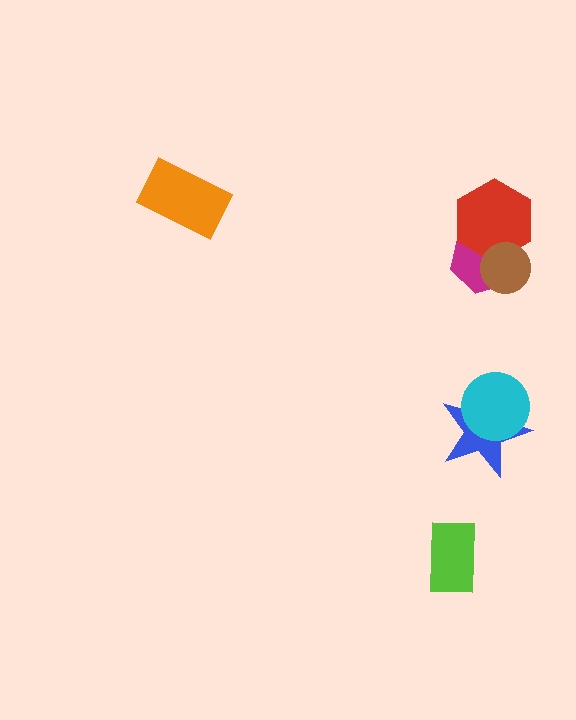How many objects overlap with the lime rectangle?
0 objects overlap with the lime rectangle.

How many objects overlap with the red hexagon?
2 objects overlap with the red hexagon.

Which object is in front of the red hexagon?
The brown circle is in front of the red hexagon.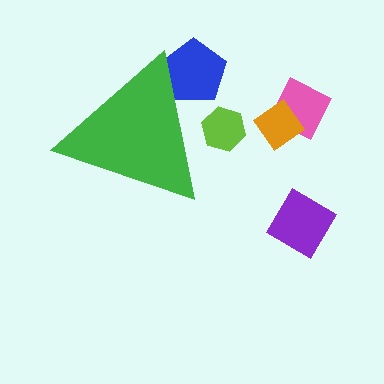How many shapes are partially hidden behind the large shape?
2 shapes are partially hidden.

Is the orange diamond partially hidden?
No, the orange diamond is fully visible.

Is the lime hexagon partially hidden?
Yes, the lime hexagon is partially hidden behind the green triangle.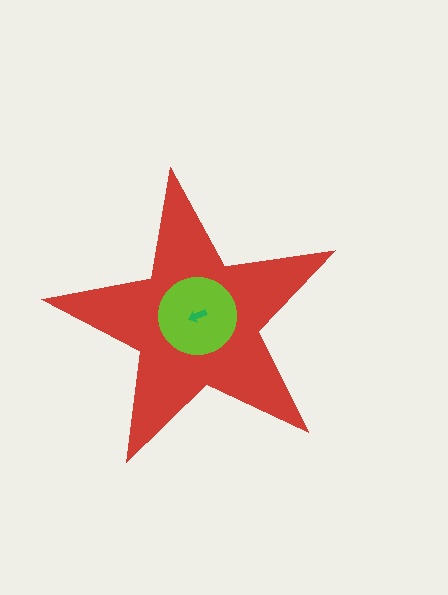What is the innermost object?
The green arrow.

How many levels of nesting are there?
3.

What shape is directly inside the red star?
The lime circle.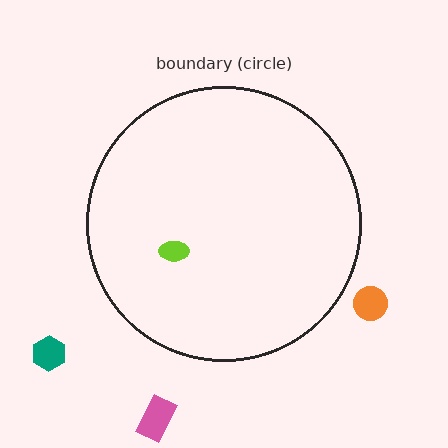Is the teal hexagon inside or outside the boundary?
Outside.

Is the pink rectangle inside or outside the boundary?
Outside.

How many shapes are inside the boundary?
1 inside, 3 outside.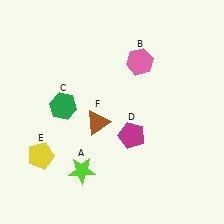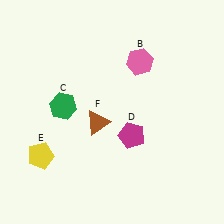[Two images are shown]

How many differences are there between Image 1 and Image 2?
There is 1 difference between the two images.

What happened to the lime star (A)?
The lime star (A) was removed in Image 2. It was in the bottom-left area of Image 1.